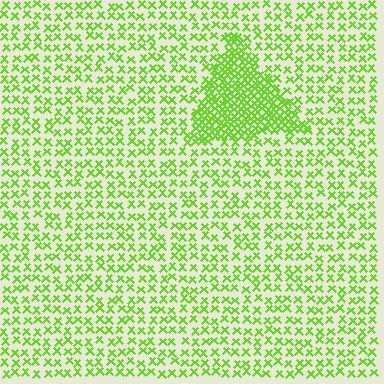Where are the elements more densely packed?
The elements are more densely packed inside the triangle boundary.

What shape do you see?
I see a triangle.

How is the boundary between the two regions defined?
The boundary is defined by a change in element density (approximately 2.5x ratio). All elements are the same color, size, and shape.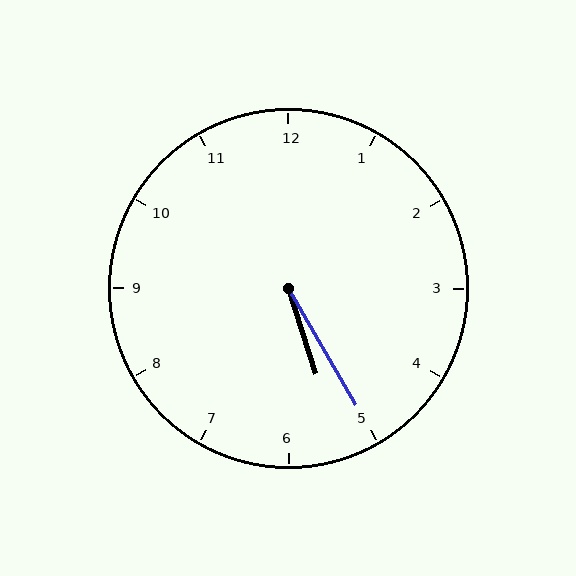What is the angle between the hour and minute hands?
Approximately 12 degrees.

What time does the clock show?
5:25.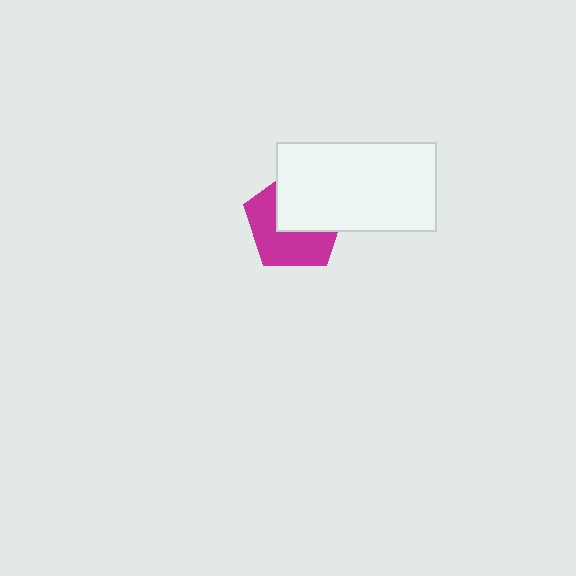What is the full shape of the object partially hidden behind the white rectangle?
The partially hidden object is a magenta pentagon.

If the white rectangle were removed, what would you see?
You would see the complete magenta pentagon.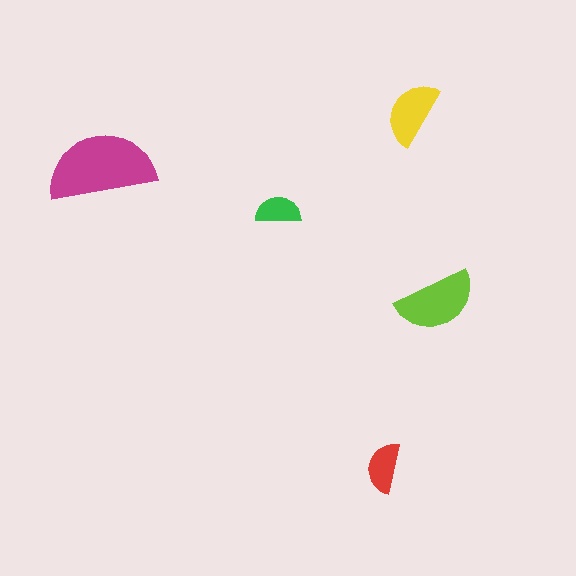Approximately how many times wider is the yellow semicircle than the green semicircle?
About 1.5 times wider.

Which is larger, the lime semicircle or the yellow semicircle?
The lime one.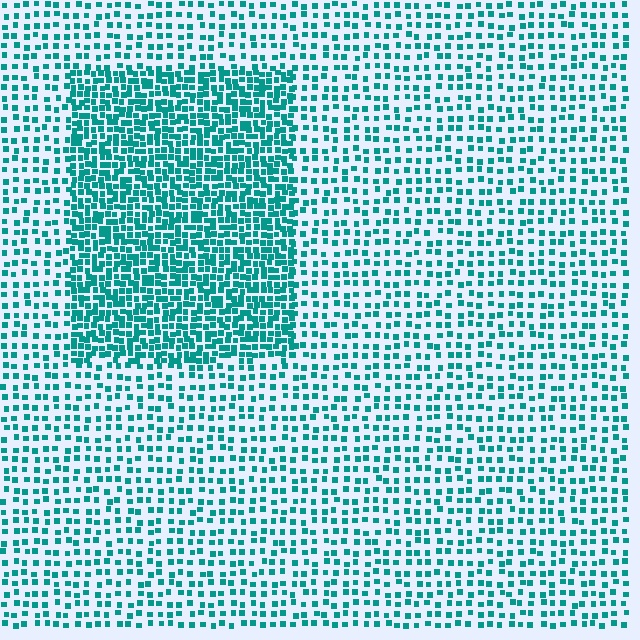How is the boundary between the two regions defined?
The boundary is defined by a change in element density (approximately 2.2x ratio). All elements are the same color, size, and shape.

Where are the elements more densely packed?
The elements are more densely packed inside the rectangle boundary.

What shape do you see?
I see a rectangle.